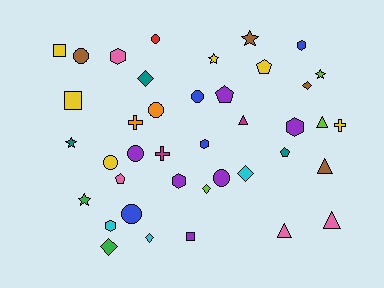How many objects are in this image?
There are 40 objects.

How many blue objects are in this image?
There are 4 blue objects.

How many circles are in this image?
There are 8 circles.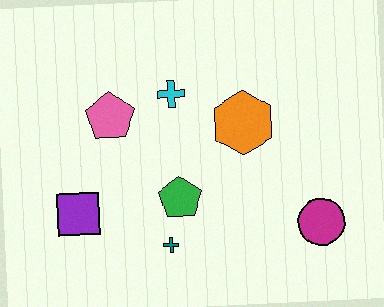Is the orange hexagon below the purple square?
No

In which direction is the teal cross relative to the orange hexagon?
The teal cross is below the orange hexagon.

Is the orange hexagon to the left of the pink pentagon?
No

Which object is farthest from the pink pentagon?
The magenta circle is farthest from the pink pentagon.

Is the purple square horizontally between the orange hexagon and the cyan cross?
No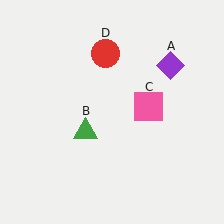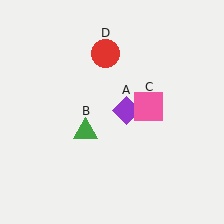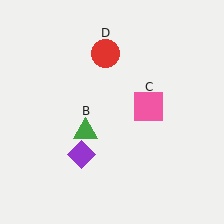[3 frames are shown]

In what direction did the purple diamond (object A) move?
The purple diamond (object A) moved down and to the left.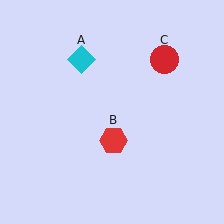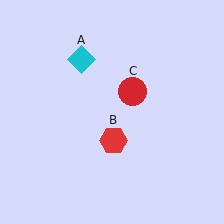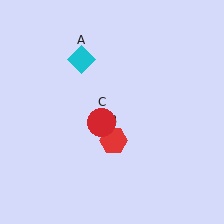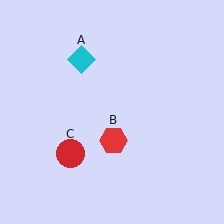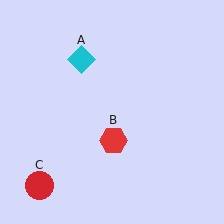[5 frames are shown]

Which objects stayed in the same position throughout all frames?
Cyan diamond (object A) and red hexagon (object B) remained stationary.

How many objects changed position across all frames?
1 object changed position: red circle (object C).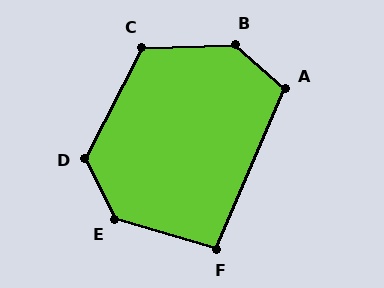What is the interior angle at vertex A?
Approximately 108 degrees (obtuse).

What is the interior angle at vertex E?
Approximately 132 degrees (obtuse).